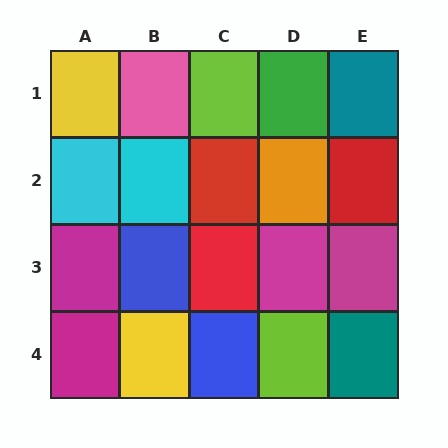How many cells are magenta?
4 cells are magenta.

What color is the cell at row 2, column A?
Cyan.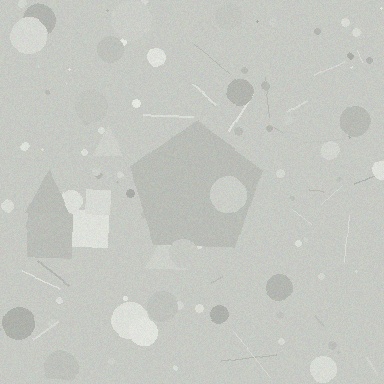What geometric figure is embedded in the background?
A pentagon is embedded in the background.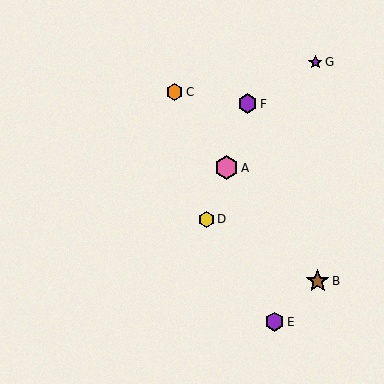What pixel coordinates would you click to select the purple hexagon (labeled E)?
Click at (274, 322) to select the purple hexagon E.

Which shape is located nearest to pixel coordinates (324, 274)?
The brown star (labeled B) at (318, 281) is nearest to that location.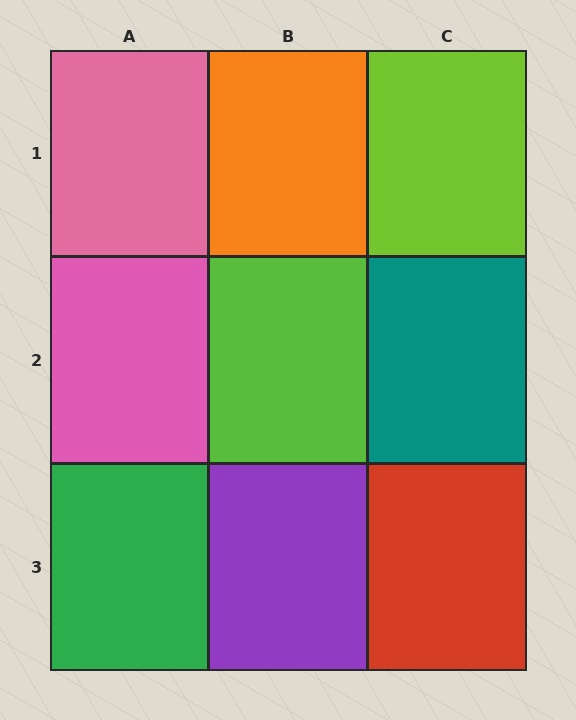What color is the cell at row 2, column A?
Pink.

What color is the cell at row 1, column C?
Lime.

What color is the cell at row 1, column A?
Pink.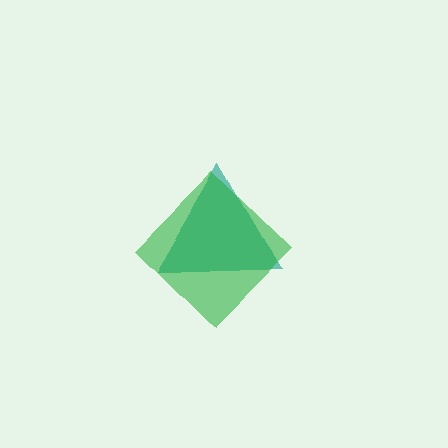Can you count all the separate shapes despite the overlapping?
Yes, there are 2 separate shapes.